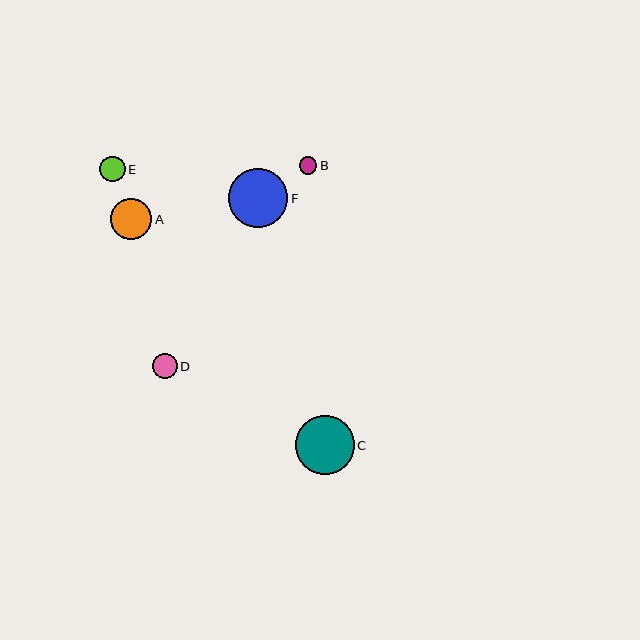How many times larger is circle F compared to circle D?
Circle F is approximately 2.4 times the size of circle D.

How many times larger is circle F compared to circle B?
Circle F is approximately 3.3 times the size of circle B.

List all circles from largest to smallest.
From largest to smallest: F, C, A, E, D, B.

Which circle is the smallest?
Circle B is the smallest with a size of approximately 18 pixels.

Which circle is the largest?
Circle F is the largest with a size of approximately 59 pixels.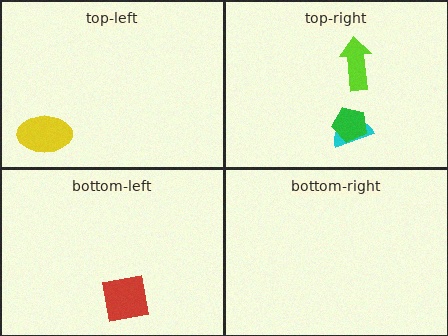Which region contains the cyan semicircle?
The top-right region.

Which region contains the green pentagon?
The top-right region.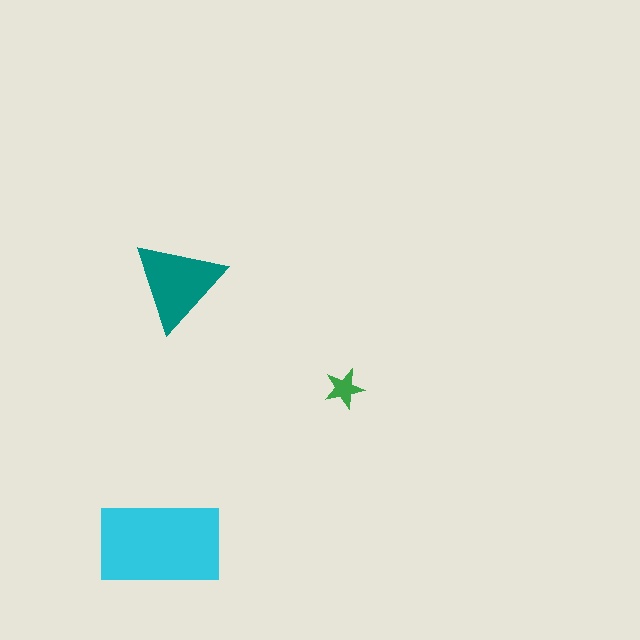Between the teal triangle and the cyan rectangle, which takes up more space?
The cyan rectangle.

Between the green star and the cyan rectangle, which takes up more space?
The cyan rectangle.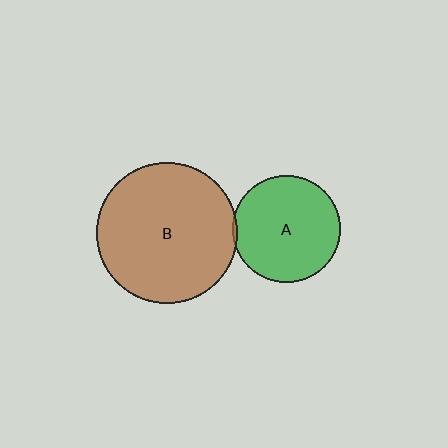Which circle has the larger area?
Circle B (brown).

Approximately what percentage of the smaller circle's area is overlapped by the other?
Approximately 5%.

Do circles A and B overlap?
Yes.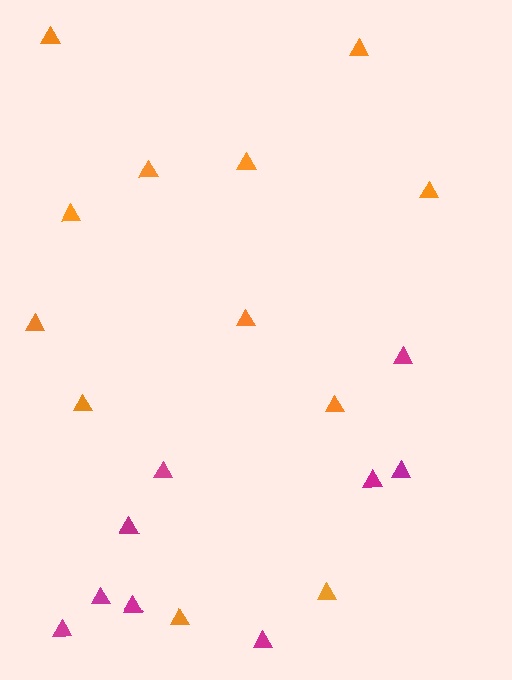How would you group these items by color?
There are 2 groups: one group of magenta triangles (9) and one group of orange triangles (12).